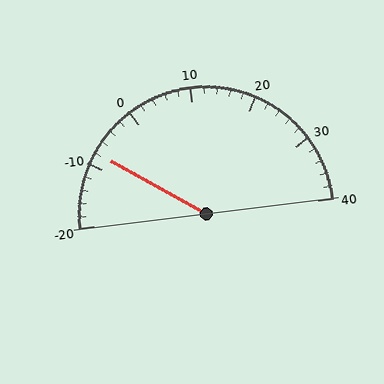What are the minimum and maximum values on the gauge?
The gauge ranges from -20 to 40.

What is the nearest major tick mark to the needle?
The nearest major tick mark is -10.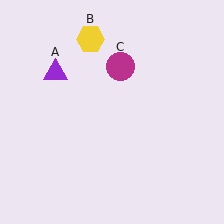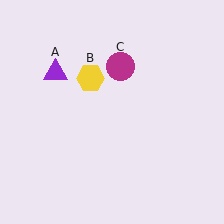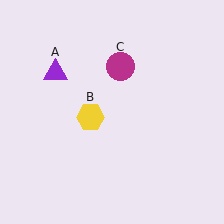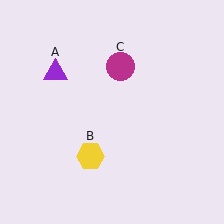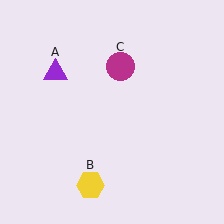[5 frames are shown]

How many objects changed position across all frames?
1 object changed position: yellow hexagon (object B).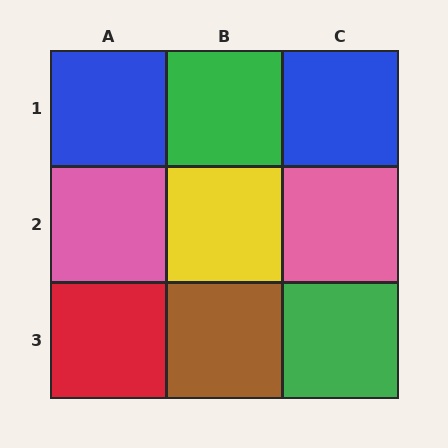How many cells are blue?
2 cells are blue.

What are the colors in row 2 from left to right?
Pink, yellow, pink.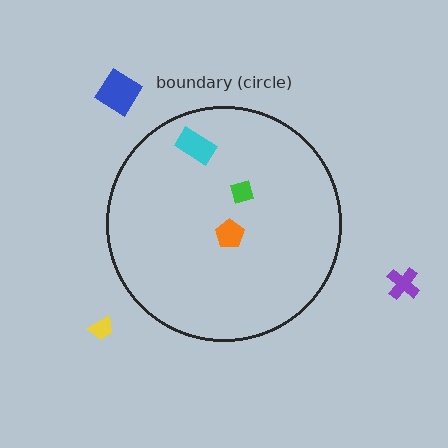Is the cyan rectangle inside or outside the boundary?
Inside.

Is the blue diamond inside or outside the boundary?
Outside.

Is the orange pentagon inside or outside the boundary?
Inside.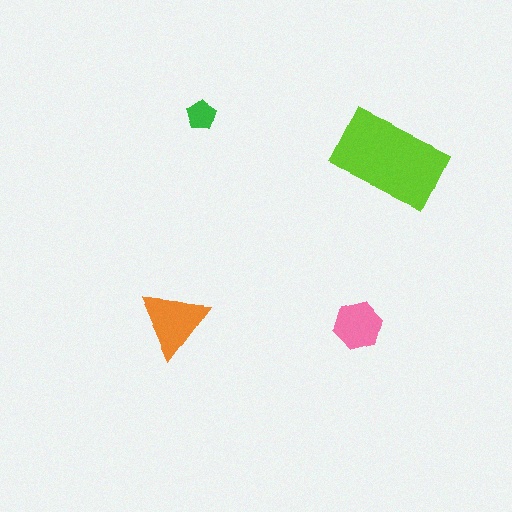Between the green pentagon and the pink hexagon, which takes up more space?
The pink hexagon.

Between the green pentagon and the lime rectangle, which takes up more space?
The lime rectangle.